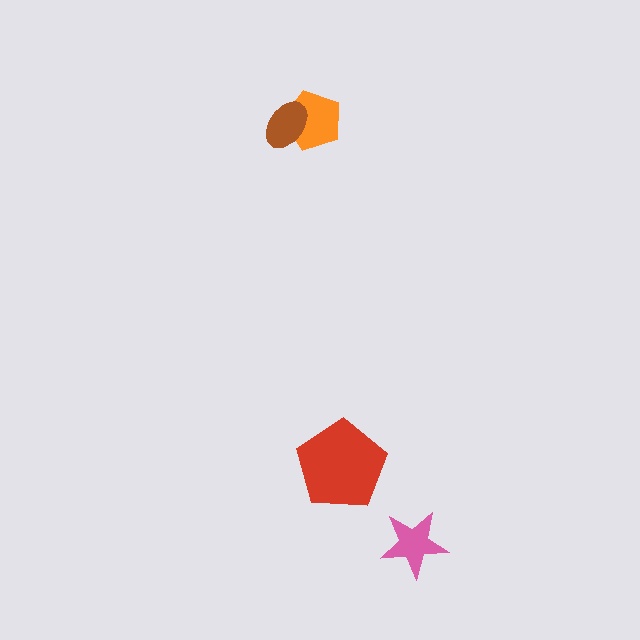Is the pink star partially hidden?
No, no other shape covers it.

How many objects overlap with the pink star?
0 objects overlap with the pink star.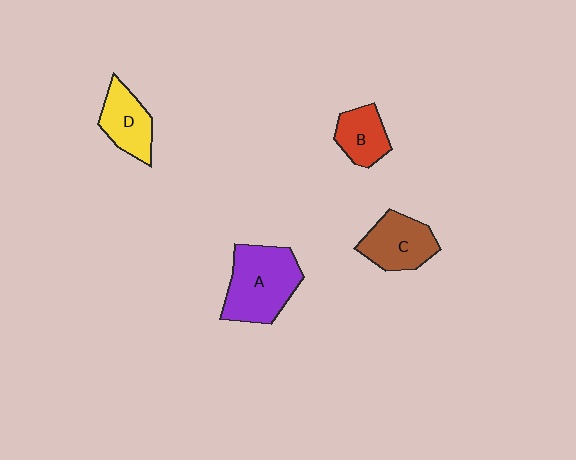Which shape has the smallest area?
Shape B (red).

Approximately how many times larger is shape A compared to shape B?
Approximately 1.9 times.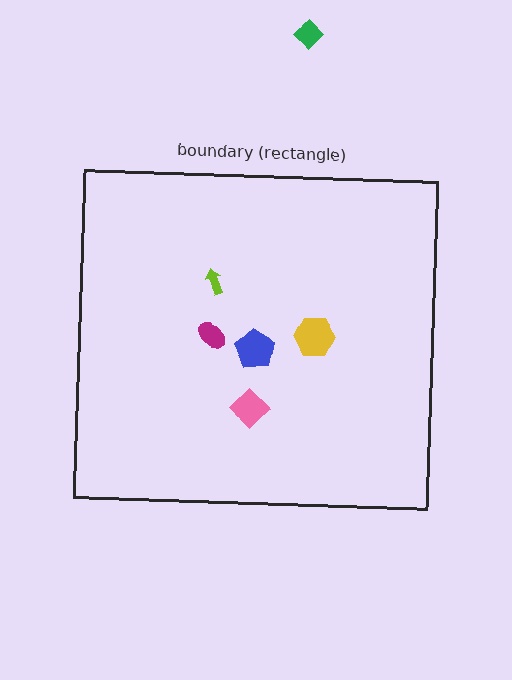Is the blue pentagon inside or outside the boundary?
Inside.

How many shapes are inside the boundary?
5 inside, 1 outside.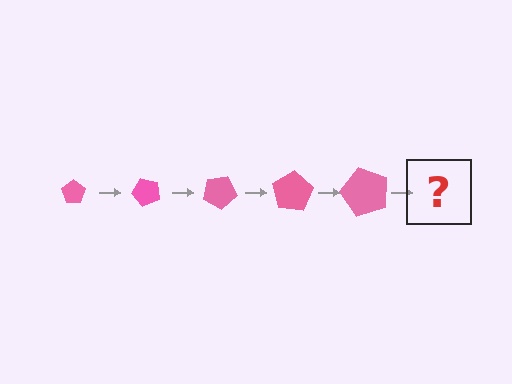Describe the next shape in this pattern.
It should be a pentagon, larger than the previous one and rotated 250 degrees from the start.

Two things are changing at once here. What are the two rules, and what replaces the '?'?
The two rules are that the pentagon grows larger each step and it rotates 50 degrees each step. The '?' should be a pentagon, larger than the previous one and rotated 250 degrees from the start.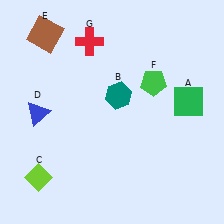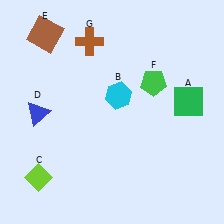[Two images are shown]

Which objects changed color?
B changed from teal to cyan. G changed from red to brown.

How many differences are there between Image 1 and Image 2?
There are 2 differences between the two images.